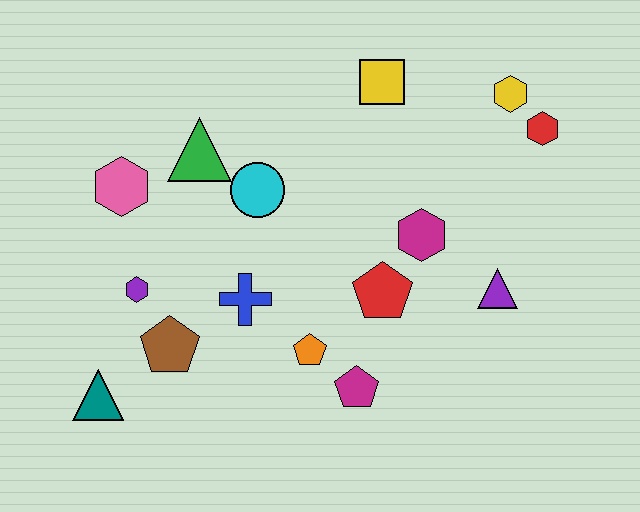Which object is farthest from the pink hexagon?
The red hexagon is farthest from the pink hexagon.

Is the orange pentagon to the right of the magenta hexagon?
No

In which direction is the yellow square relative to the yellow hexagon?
The yellow square is to the left of the yellow hexagon.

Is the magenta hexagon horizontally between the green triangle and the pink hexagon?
No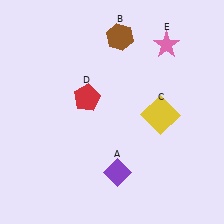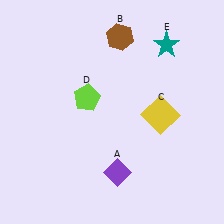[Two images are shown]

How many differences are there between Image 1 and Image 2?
There are 2 differences between the two images.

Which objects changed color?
D changed from red to lime. E changed from pink to teal.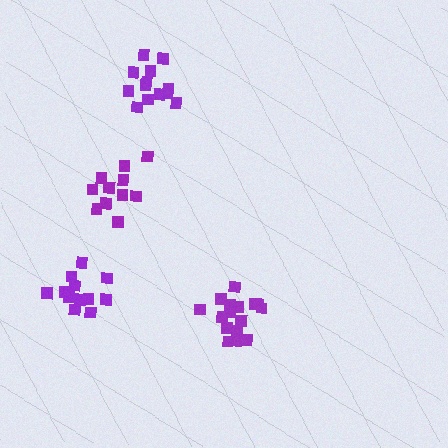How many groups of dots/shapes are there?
There are 4 groups.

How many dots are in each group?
Group 1: 13 dots, Group 2: 16 dots, Group 3: 12 dots, Group 4: 11 dots (52 total).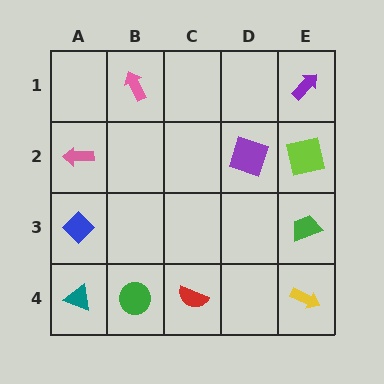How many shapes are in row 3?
2 shapes.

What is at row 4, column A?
A teal triangle.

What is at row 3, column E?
A green trapezoid.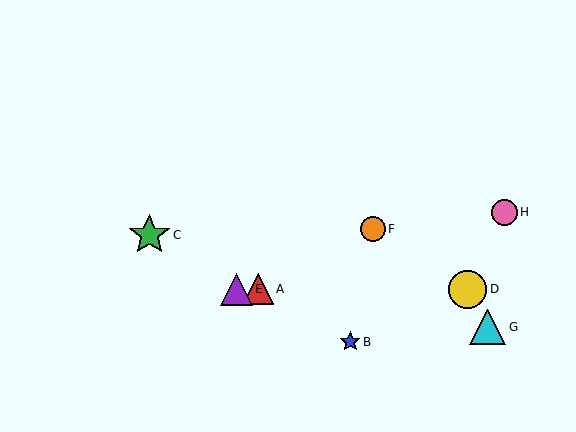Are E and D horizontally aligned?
Yes, both are at y≈289.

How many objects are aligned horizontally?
3 objects (A, D, E) are aligned horizontally.